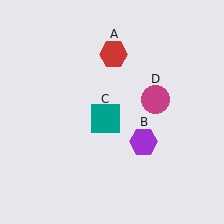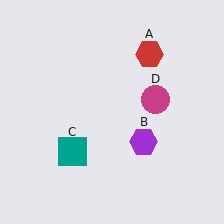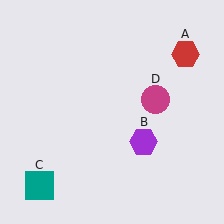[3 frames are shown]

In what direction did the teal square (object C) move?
The teal square (object C) moved down and to the left.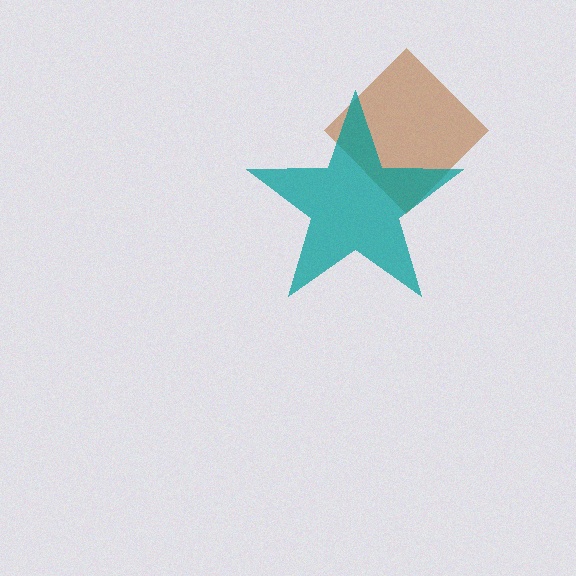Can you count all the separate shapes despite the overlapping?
Yes, there are 2 separate shapes.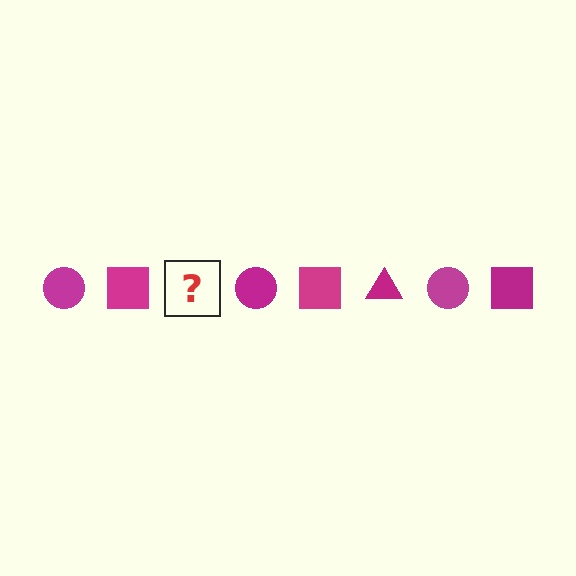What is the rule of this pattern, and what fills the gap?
The rule is that the pattern cycles through circle, square, triangle shapes in magenta. The gap should be filled with a magenta triangle.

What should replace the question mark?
The question mark should be replaced with a magenta triangle.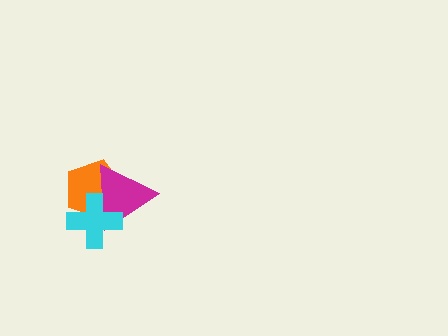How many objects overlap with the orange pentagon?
2 objects overlap with the orange pentagon.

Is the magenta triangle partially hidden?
Yes, it is partially covered by another shape.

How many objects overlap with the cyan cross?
2 objects overlap with the cyan cross.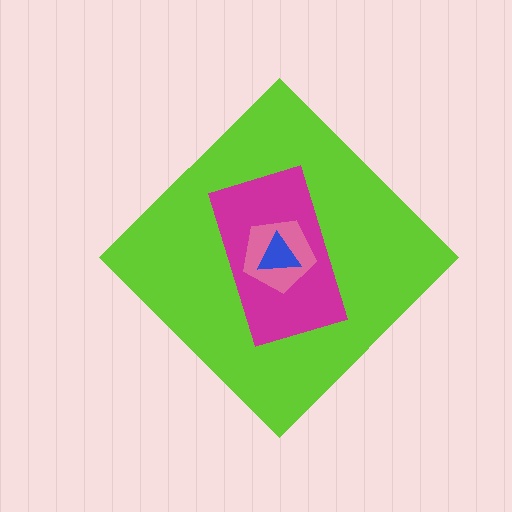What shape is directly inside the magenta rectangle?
The pink pentagon.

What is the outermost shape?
The lime diamond.